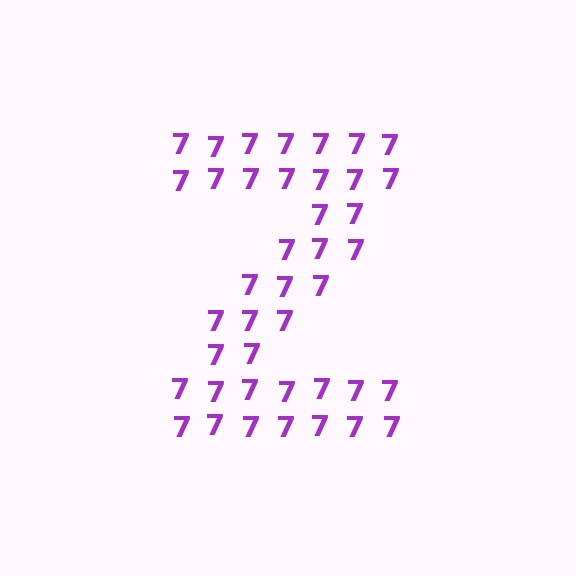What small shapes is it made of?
It is made of small digit 7's.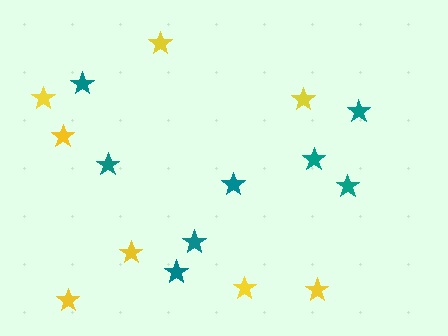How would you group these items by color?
There are 2 groups: one group of yellow stars (8) and one group of teal stars (8).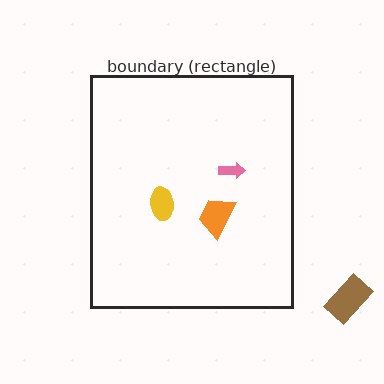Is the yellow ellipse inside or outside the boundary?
Inside.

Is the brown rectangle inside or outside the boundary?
Outside.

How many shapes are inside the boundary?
3 inside, 1 outside.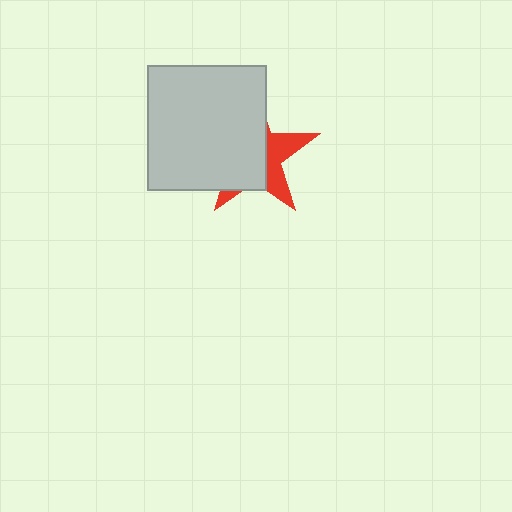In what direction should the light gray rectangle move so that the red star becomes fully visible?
The light gray rectangle should move left. That is the shortest direction to clear the overlap and leave the red star fully visible.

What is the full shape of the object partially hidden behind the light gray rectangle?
The partially hidden object is a red star.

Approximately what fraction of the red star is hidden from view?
Roughly 65% of the red star is hidden behind the light gray rectangle.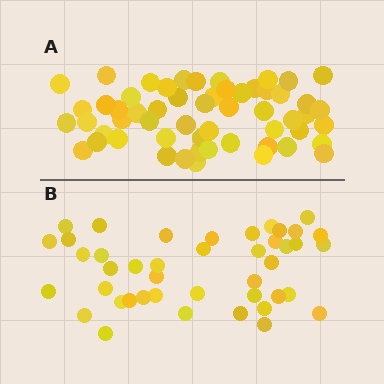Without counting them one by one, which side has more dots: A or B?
Region A (the top region) has more dots.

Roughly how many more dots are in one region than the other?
Region A has approximately 15 more dots than region B.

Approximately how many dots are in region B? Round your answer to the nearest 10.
About 40 dots. (The exact count is 43, which rounds to 40.)